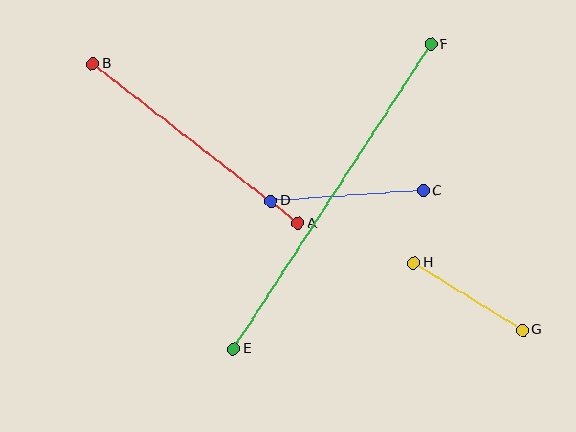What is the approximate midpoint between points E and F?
The midpoint is at approximately (332, 197) pixels.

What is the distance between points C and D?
The distance is approximately 152 pixels.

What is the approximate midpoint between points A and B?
The midpoint is at approximately (195, 143) pixels.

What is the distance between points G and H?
The distance is approximately 128 pixels.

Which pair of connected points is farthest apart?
Points E and F are farthest apart.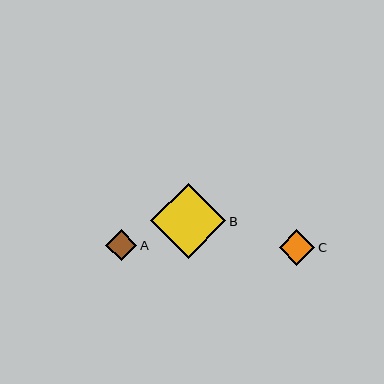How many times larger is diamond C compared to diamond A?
Diamond C is approximately 1.1 times the size of diamond A.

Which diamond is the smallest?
Diamond A is the smallest with a size of approximately 31 pixels.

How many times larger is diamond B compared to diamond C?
Diamond B is approximately 2.1 times the size of diamond C.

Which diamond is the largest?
Diamond B is the largest with a size of approximately 75 pixels.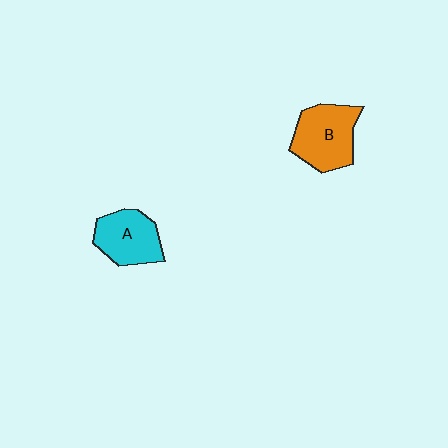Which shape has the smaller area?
Shape A (cyan).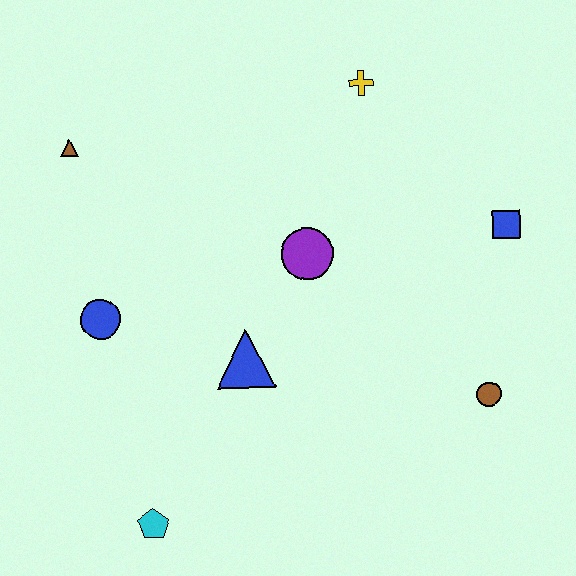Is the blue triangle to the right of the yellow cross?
No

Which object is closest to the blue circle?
The blue triangle is closest to the blue circle.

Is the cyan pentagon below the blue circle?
Yes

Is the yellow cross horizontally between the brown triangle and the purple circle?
No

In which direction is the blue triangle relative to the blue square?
The blue triangle is to the left of the blue square.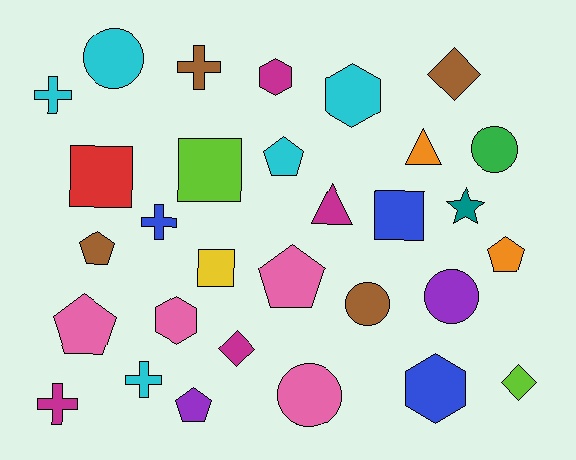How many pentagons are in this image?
There are 6 pentagons.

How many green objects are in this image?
There is 1 green object.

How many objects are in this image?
There are 30 objects.